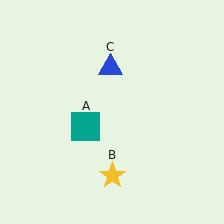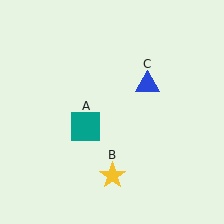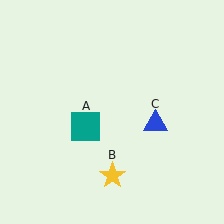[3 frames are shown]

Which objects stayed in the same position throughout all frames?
Teal square (object A) and yellow star (object B) remained stationary.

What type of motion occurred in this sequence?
The blue triangle (object C) rotated clockwise around the center of the scene.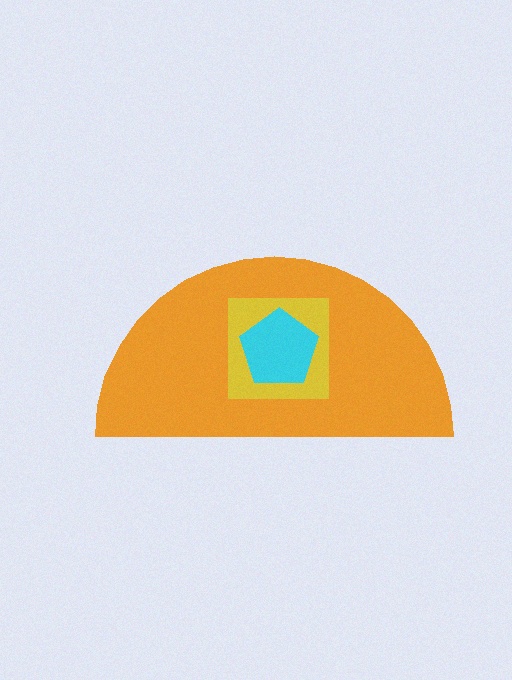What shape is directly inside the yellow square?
The cyan pentagon.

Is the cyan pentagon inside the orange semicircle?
Yes.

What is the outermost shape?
The orange semicircle.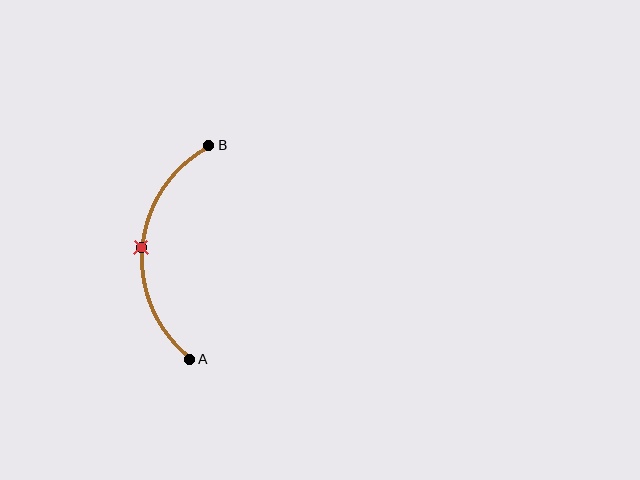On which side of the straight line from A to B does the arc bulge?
The arc bulges to the left of the straight line connecting A and B.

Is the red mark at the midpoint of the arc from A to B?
Yes. The red mark lies on the arc at equal arc-length from both A and B — it is the arc midpoint.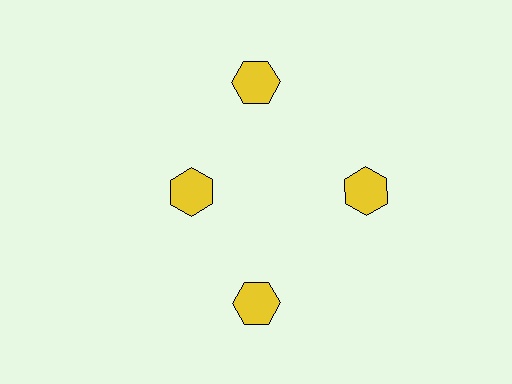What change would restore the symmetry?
The symmetry would be restored by moving it outward, back onto the ring so that all 4 hexagons sit at equal angles and equal distance from the center.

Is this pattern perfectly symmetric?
No. The 4 yellow hexagons are arranged in a ring, but one element near the 9 o'clock position is pulled inward toward the center, breaking the 4-fold rotational symmetry.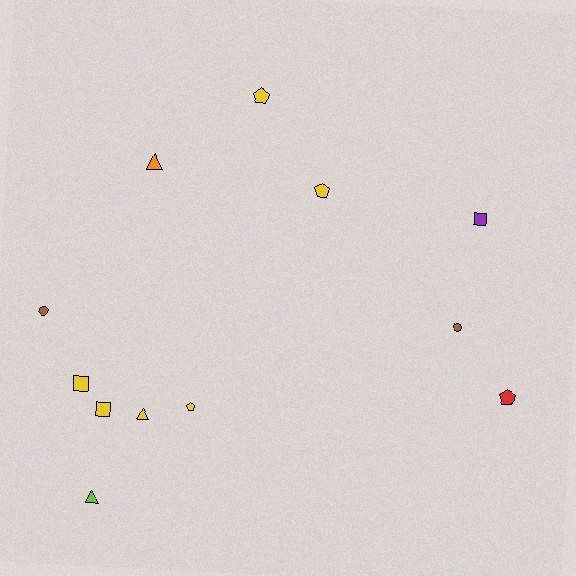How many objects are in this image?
There are 12 objects.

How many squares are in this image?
There are 3 squares.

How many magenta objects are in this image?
There are no magenta objects.